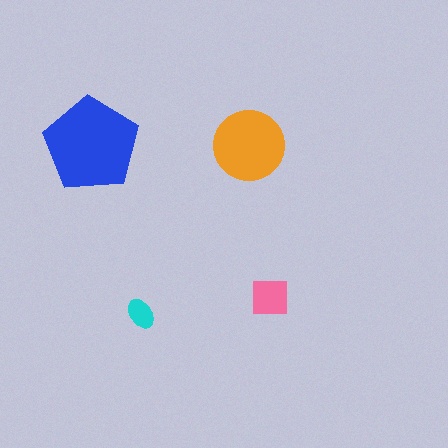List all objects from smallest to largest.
The cyan ellipse, the pink square, the orange circle, the blue pentagon.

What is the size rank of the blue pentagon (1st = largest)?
1st.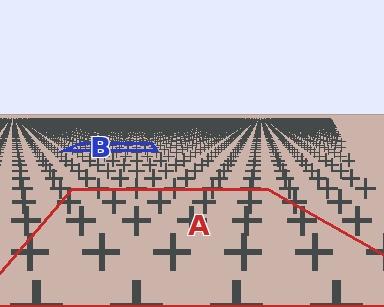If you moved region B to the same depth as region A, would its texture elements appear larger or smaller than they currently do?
They would appear larger. At a closer depth, the same texture elements are projected at a bigger on-screen size.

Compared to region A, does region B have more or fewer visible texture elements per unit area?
Region B has more texture elements per unit area — they are packed more densely because it is farther away.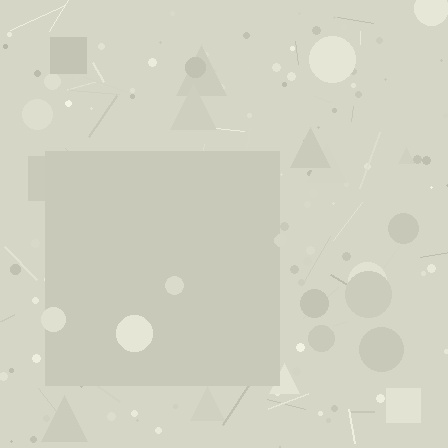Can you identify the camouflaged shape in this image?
The camouflaged shape is a square.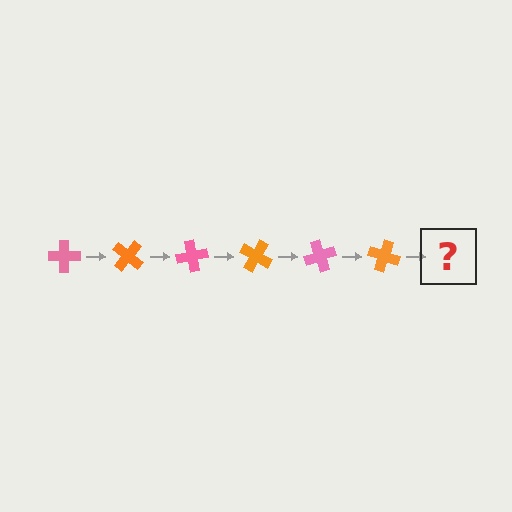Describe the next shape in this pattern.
It should be a pink cross, rotated 240 degrees from the start.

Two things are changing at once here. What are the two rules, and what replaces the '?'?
The two rules are that it rotates 40 degrees each step and the color cycles through pink and orange. The '?' should be a pink cross, rotated 240 degrees from the start.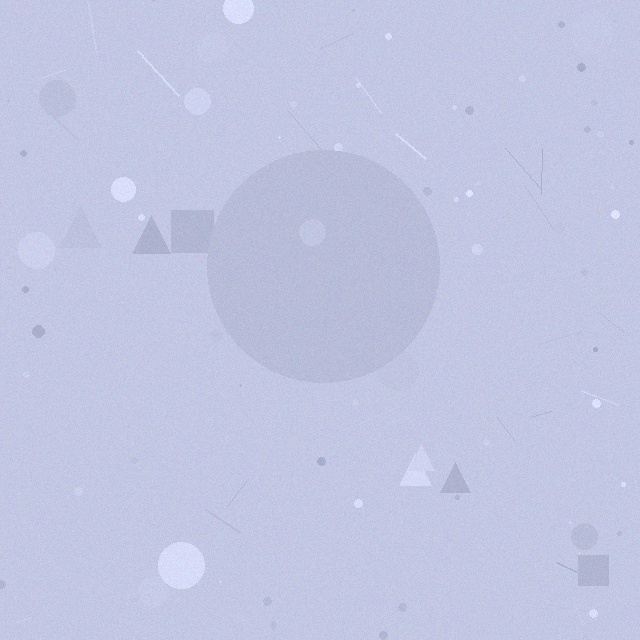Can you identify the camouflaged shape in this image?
The camouflaged shape is a circle.